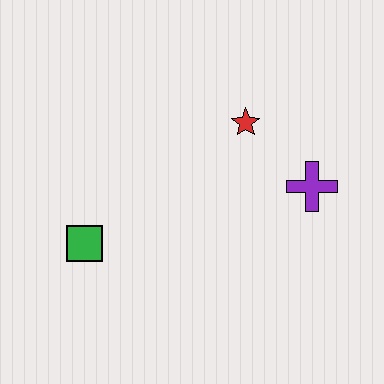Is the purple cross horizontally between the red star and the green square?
No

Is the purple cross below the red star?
Yes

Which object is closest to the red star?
The purple cross is closest to the red star.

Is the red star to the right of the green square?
Yes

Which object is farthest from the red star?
The green square is farthest from the red star.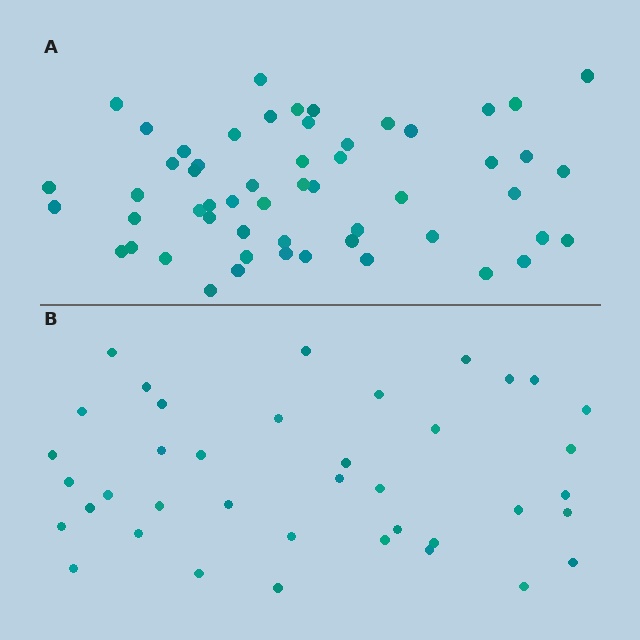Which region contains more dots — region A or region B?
Region A (the top region) has more dots.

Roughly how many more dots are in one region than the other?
Region A has approximately 15 more dots than region B.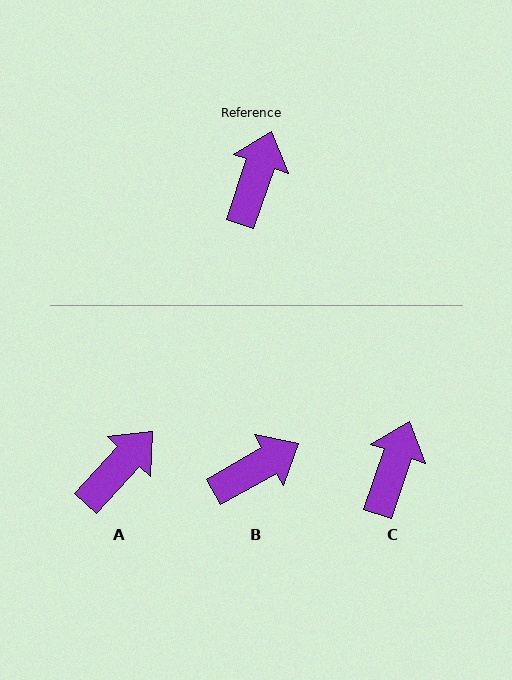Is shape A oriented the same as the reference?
No, it is off by about 24 degrees.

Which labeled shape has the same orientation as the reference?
C.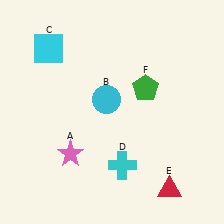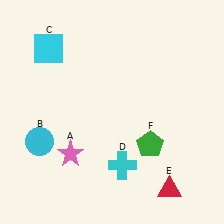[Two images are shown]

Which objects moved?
The objects that moved are: the cyan circle (B), the green pentagon (F).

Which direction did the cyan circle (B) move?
The cyan circle (B) moved left.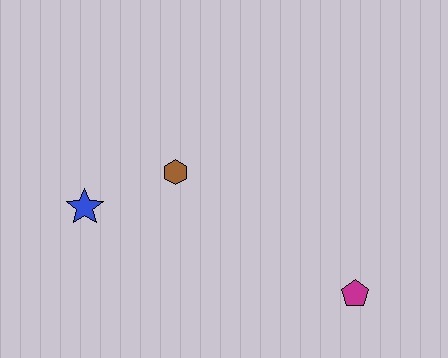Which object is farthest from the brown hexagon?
The magenta pentagon is farthest from the brown hexagon.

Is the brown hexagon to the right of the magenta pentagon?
No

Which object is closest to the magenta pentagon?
The brown hexagon is closest to the magenta pentagon.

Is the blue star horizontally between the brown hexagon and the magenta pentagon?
No